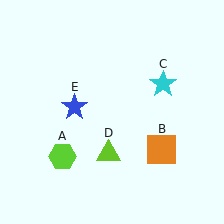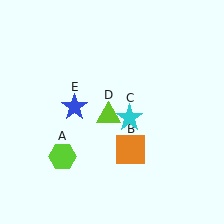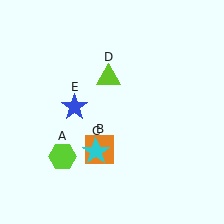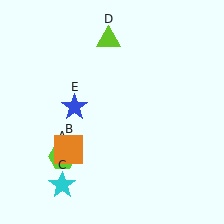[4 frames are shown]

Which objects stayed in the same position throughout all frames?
Lime hexagon (object A) and blue star (object E) remained stationary.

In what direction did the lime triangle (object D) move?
The lime triangle (object D) moved up.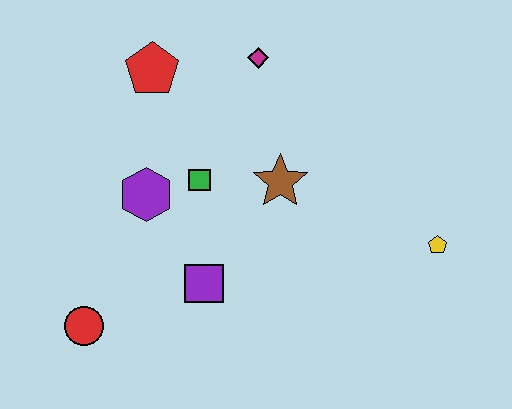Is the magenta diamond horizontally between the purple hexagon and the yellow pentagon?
Yes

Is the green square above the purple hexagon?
Yes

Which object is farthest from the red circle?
The yellow pentagon is farthest from the red circle.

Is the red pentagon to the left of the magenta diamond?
Yes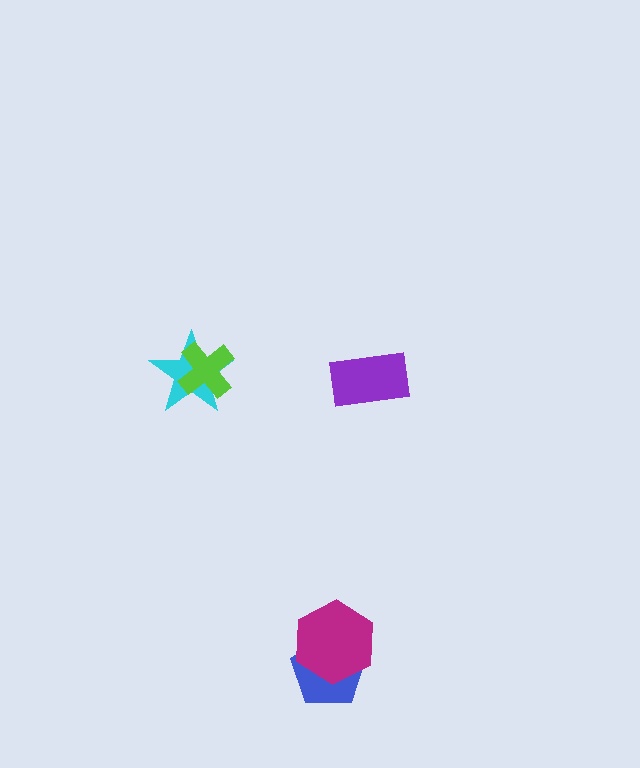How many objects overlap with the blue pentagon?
1 object overlaps with the blue pentagon.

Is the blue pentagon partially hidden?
Yes, it is partially covered by another shape.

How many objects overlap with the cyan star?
1 object overlaps with the cyan star.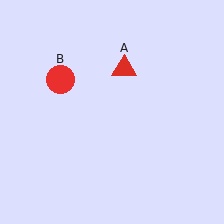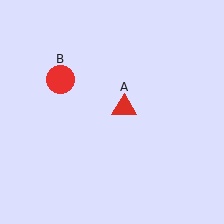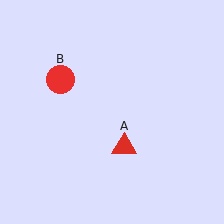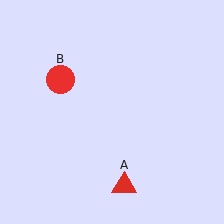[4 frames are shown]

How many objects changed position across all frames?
1 object changed position: red triangle (object A).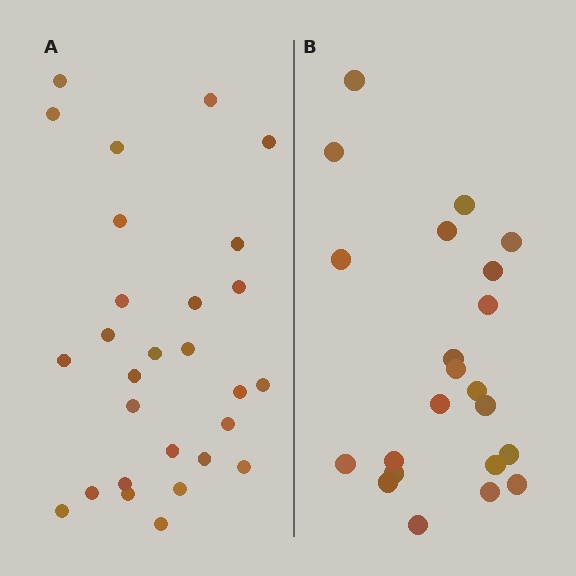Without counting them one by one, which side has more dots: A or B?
Region A (the left region) has more dots.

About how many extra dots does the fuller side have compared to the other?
Region A has about 6 more dots than region B.